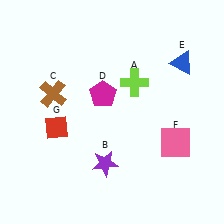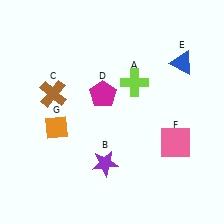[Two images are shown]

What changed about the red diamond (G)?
In Image 1, G is red. In Image 2, it changed to orange.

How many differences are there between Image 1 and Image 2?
There is 1 difference between the two images.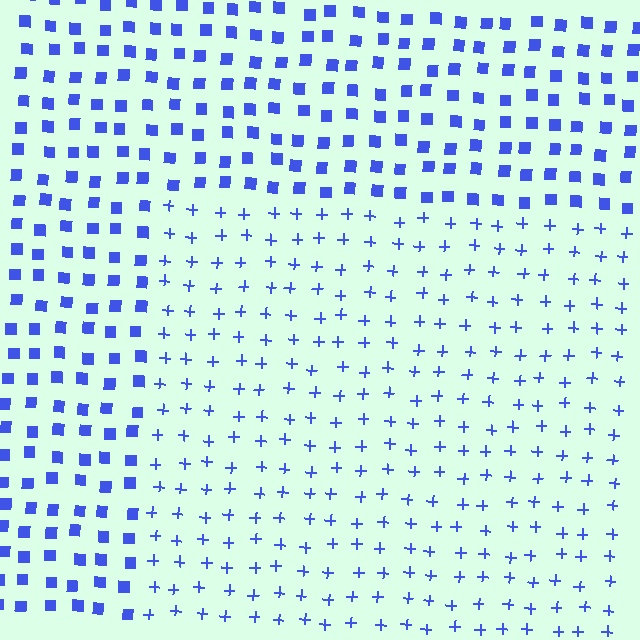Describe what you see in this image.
The image is filled with small blue elements arranged in a uniform grid. A rectangle-shaped region contains plus signs, while the surrounding area contains squares. The boundary is defined purely by the change in element shape.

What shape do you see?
I see a rectangle.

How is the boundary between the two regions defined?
The boundary is defined by a change in element shape: plus signs inside vs. squares outside. All elements share the same color and spacing.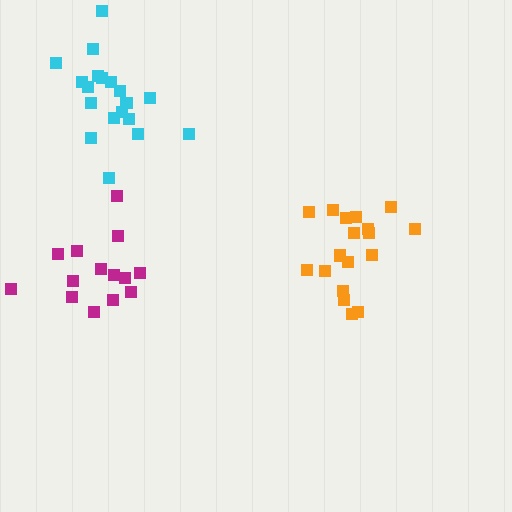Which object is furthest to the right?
The orange cluster is rightmost.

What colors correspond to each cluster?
The clusters are colored: orange, magenta, cyan.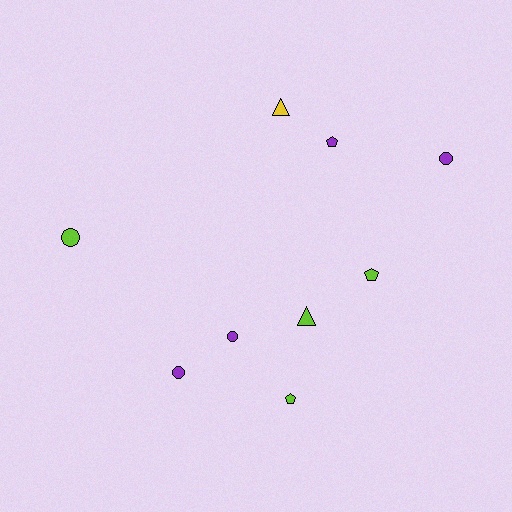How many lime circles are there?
There is 1 lime circle.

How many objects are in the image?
There are 9 objects.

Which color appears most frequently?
Lime, with 4 objects.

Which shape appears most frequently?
Circle, with 4 objects.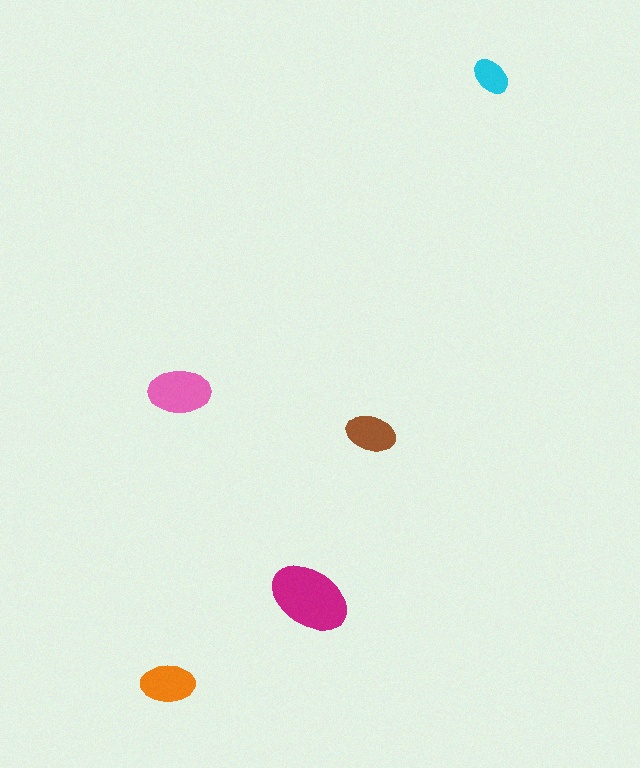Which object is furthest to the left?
The orange ellipse is leftmost.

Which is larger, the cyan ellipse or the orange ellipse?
The orange one.